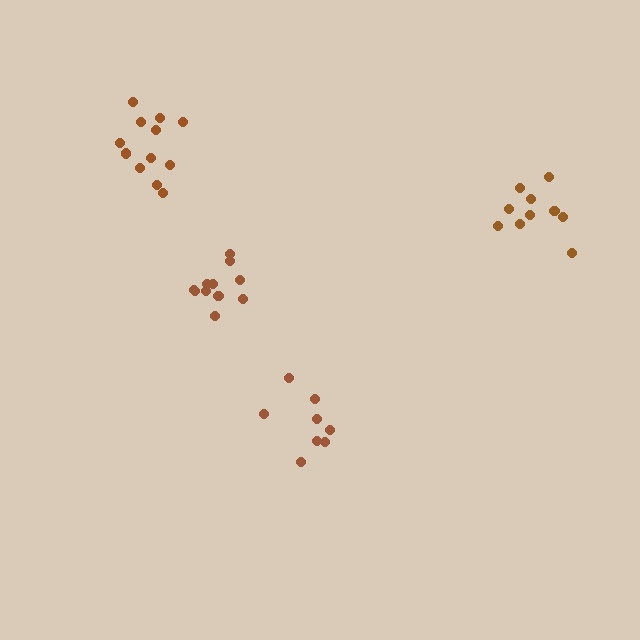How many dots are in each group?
Group 1: 8 dots, Group 2: 11 dots, Group 3: 12 dots, Group 4: 10 dots (41 total).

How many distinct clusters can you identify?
There are 4 distinct clusters.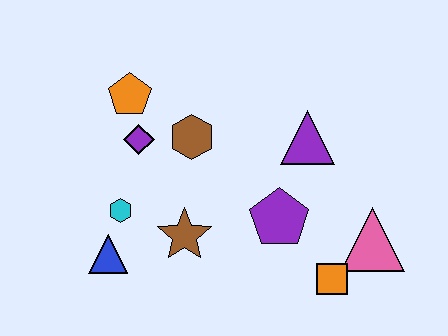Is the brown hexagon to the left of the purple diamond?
No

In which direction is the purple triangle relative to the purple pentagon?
The purple triangle is above the purple pentagon.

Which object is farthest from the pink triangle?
The orange pentagon is farthest from the pink triangle.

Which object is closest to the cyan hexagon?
The blue triangle is closest to the cyan hexagon.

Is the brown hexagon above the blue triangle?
Yes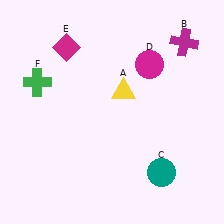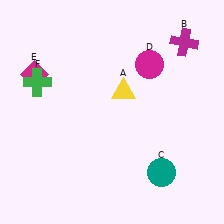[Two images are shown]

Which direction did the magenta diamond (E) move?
The magenta diamond (E) moved left.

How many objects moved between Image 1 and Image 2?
1 object moved between the two images.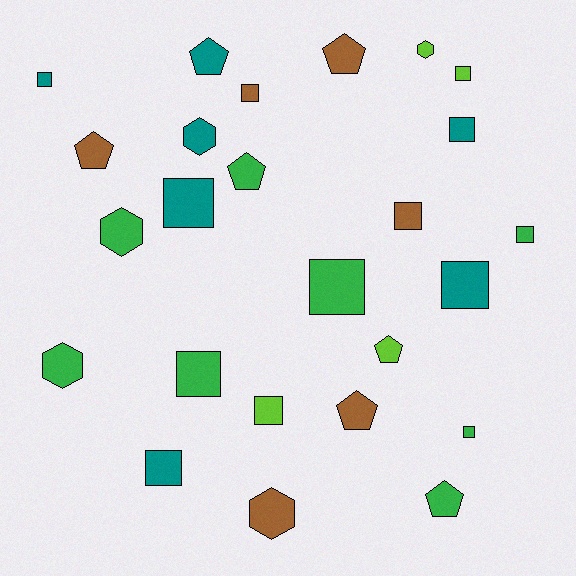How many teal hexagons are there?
There is 1 teal hexagon.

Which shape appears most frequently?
Square, with 13 objects.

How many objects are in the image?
There are 25 objects.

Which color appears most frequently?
Green, with 8 objects.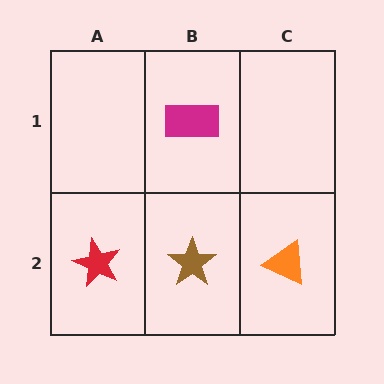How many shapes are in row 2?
3 shapes.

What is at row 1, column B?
A magenta rectangle.